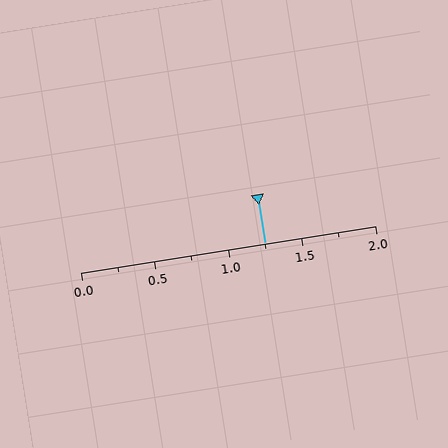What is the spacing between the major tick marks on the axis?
The major ticks are spaced 0.5 apart.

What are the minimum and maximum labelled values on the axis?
The axis runs from 0.0 to 2.0.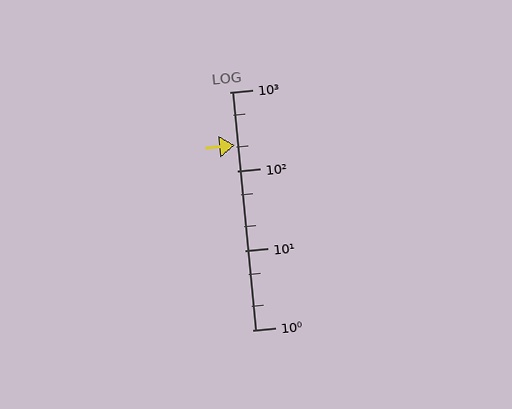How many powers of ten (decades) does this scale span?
The scale spans 3 decades, from 1 to 1000.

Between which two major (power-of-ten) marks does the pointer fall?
The pointer is between 100 and 1000.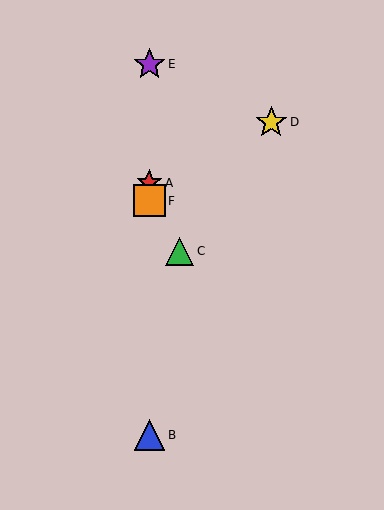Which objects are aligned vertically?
Objects A, B, E, F are aligned vertically.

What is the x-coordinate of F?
Object F is at x≈149.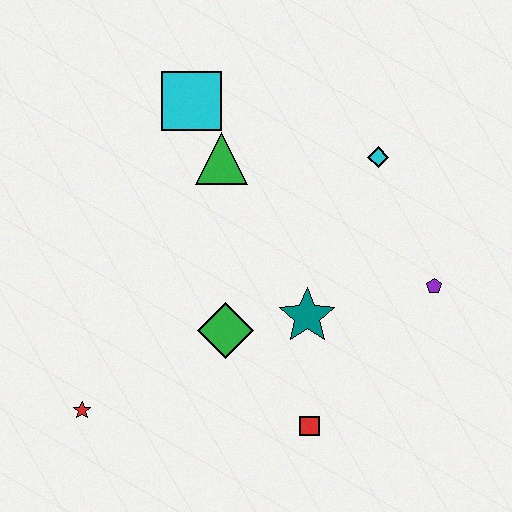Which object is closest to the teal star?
The green diamond is closest to the teal star.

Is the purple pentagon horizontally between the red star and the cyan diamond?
No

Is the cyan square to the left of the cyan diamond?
Yes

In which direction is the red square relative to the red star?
The red square is to the right of the red star.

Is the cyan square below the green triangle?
No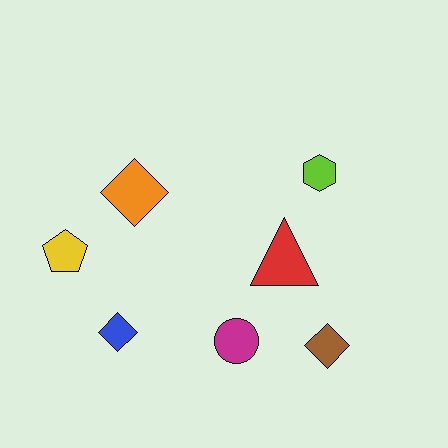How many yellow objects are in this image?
There is 1 yellow object.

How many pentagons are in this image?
There is 1 pentagon.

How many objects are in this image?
There are 7 objects.